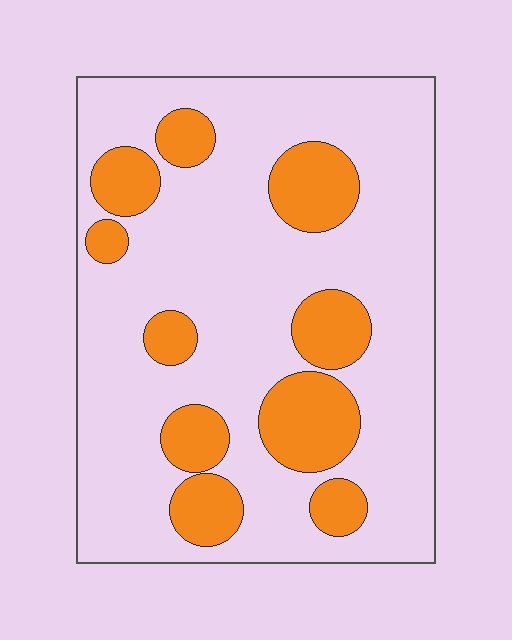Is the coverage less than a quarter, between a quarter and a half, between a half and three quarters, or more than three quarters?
Less than a quarter.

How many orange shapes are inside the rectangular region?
10.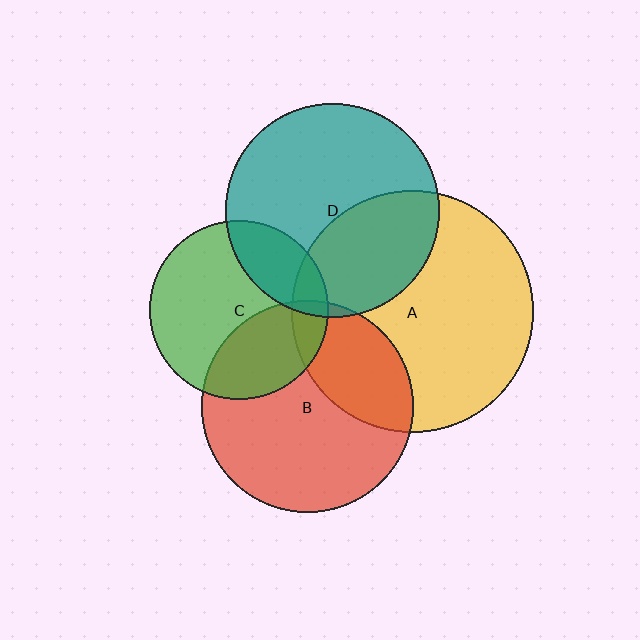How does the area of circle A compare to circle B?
Approximately 1.3 times.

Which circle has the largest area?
Circle A (yellow).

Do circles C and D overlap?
Yes.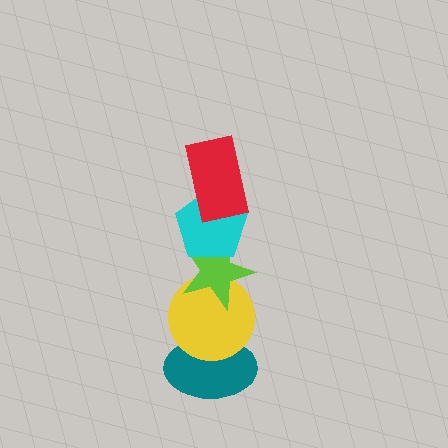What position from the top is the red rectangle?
The red rectangle is 1st from the top.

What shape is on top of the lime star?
The cyan pentagon is on top of the lime star.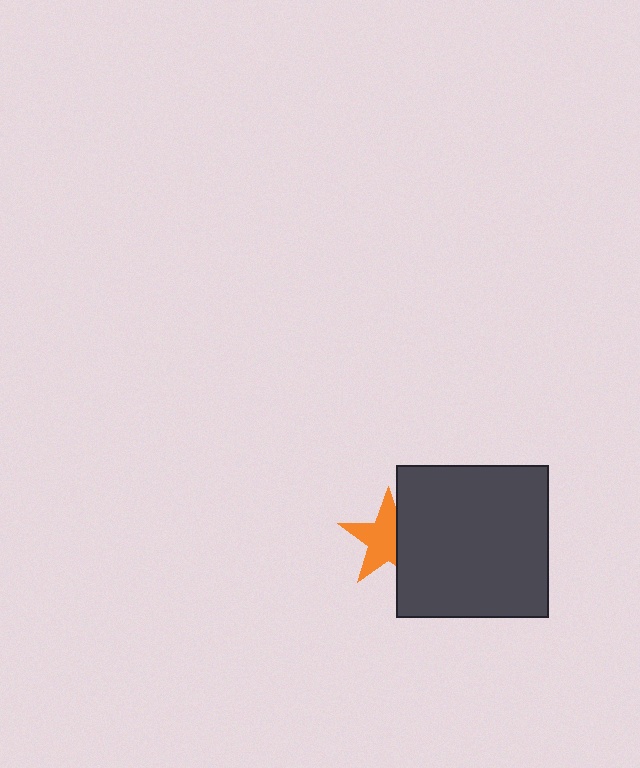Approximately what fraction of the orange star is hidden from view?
Roughly 35% of the orange star is hidden behind the dark gray square.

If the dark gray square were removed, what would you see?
You would see the complete orange star.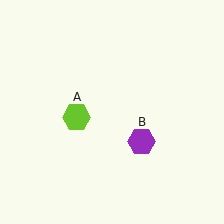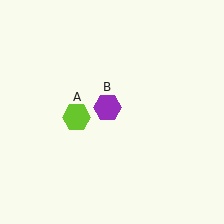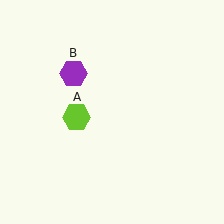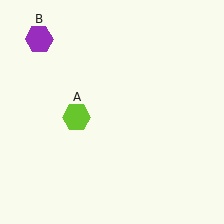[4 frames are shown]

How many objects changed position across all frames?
1 object changed position: purple hexagon (object B).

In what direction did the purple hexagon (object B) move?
The purple hexagon (object B) moved up and to the left.